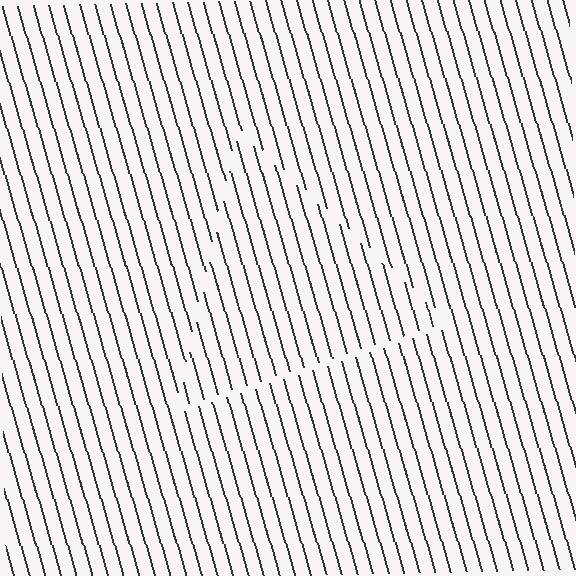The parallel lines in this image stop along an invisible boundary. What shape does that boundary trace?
An illusory triangle. The interior of the shape contains the same grating, shifted by half a period — the contour is defined by the phase discontinuity where line-ends from the inner and outer gratings abut.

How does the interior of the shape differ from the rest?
The interior of the shape contains the same grating, shifted by half a period — the contour is defined by the phase discontinuity where line-ends from the inner and outer gratings abut.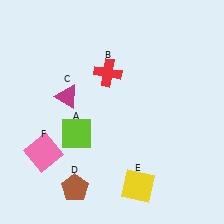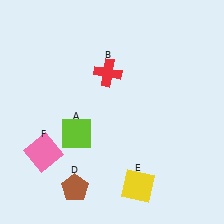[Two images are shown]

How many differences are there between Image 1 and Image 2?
There is 1 difference between the two images.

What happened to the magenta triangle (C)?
The magenta triangle (C) was removed in Image 2. It was in the top-left area of Image 1.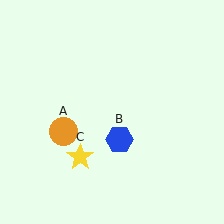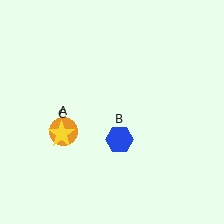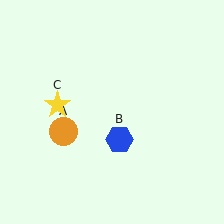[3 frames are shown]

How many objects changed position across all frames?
1 object changed position: yellow star (object C).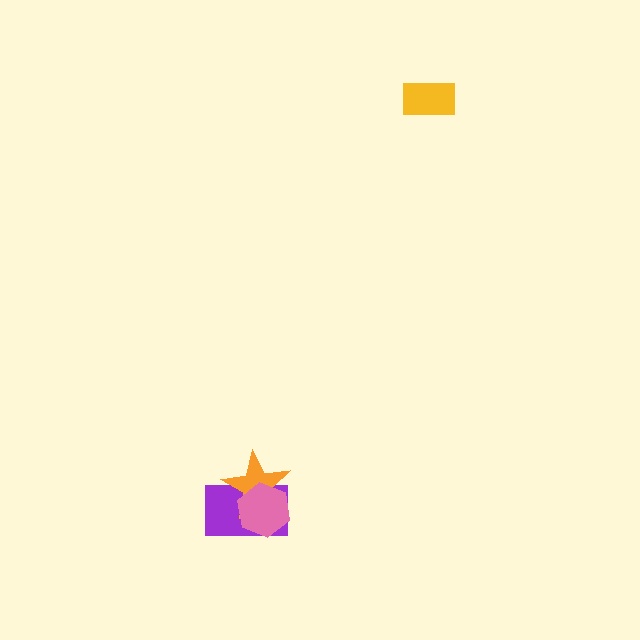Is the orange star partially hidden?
Yes, it is partially covered by another shape.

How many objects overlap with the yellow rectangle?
0 objects overlap with the yellow rectangle.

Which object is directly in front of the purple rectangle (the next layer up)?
The orange star is directly in front of the purple rectangle.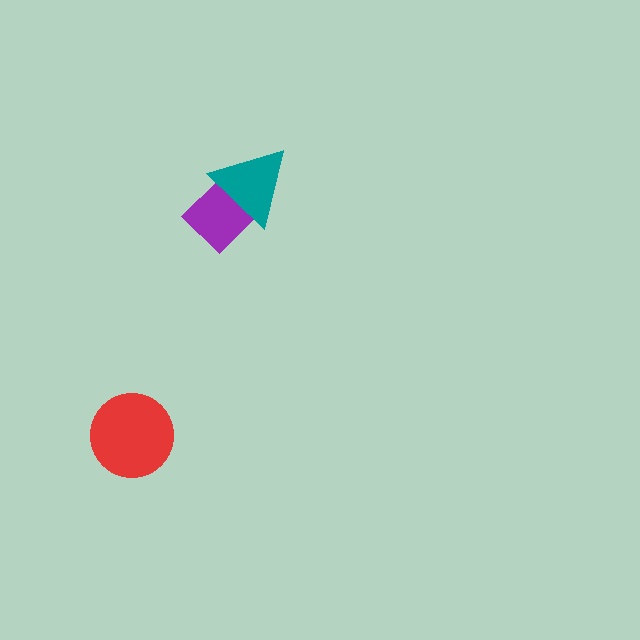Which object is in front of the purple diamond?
The teal triangle is in front of the purple diamond.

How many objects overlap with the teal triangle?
1 object overlaps with the teal triangle.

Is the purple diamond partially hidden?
Yes, it is partially covered by another shape.